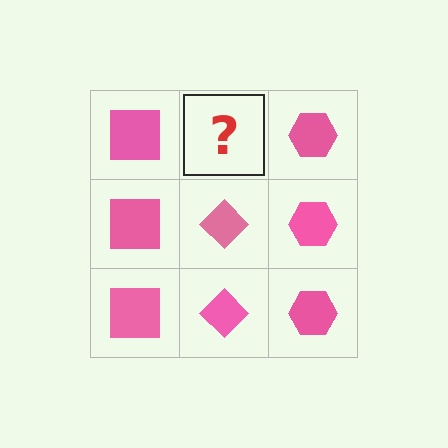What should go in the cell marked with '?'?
The missing cell should contain a pink diamond.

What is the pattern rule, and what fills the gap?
The rule is that each column has a consistent shape. The gap should be filled with a pink diamond.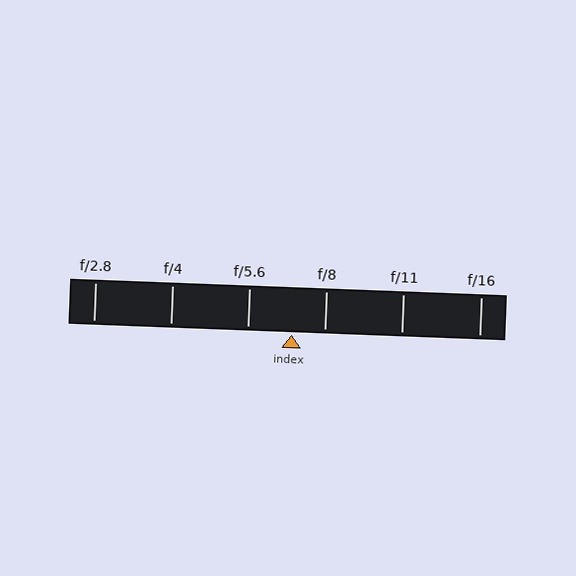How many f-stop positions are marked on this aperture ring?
There are 6 f-stop positions marked.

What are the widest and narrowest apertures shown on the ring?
The widest aperture shown is f/2.8 and the narrowest is f/16.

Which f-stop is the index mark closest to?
The index mark is closest to f/8.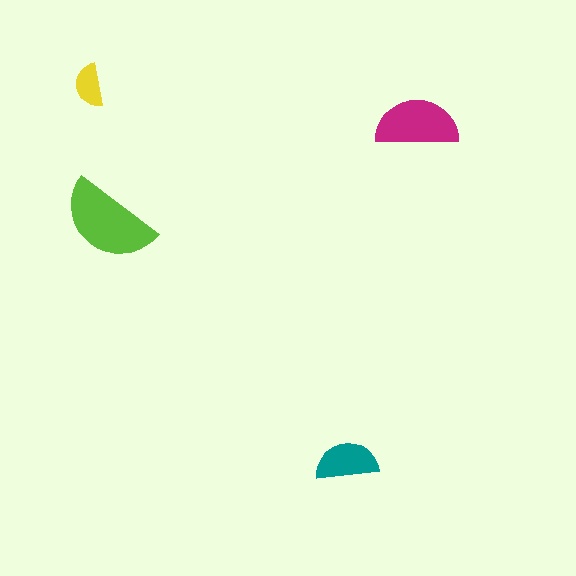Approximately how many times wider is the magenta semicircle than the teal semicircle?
About 1.5 times wider.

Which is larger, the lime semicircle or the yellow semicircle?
The lime one.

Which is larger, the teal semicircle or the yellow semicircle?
The teal one.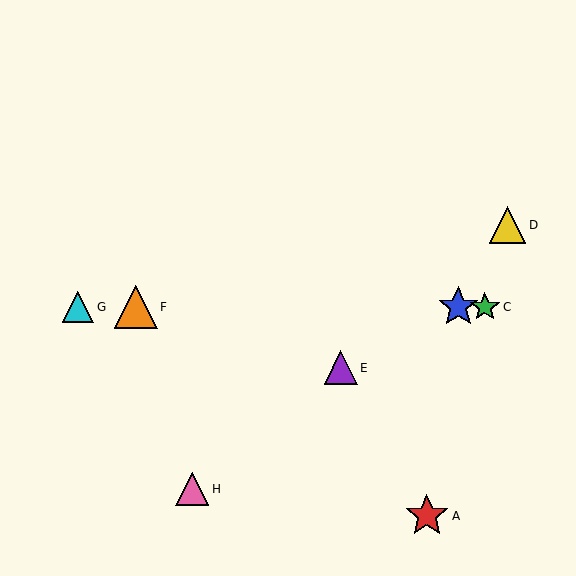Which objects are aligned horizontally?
Objects B, C, F, G are aligned horizontally.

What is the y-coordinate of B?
Object B is at y≈307.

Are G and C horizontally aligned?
Yes, both are at y≈307.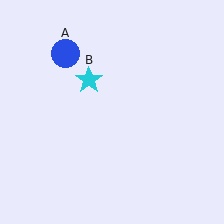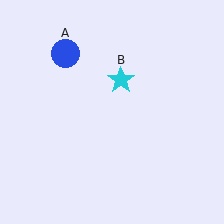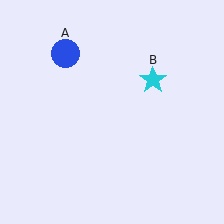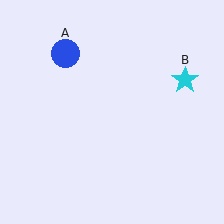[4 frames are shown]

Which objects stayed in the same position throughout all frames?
Blue circle (object A) remained stationary.